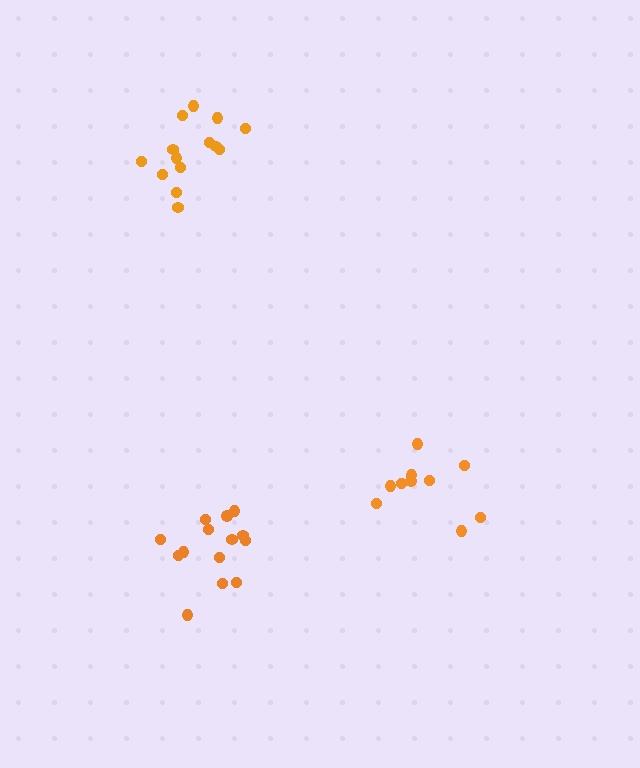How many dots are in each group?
Group 1: 10 dots, Group 2: 14 dots, Group 3: 14 dots (38 total).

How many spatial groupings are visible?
There are 3 spatial groupings.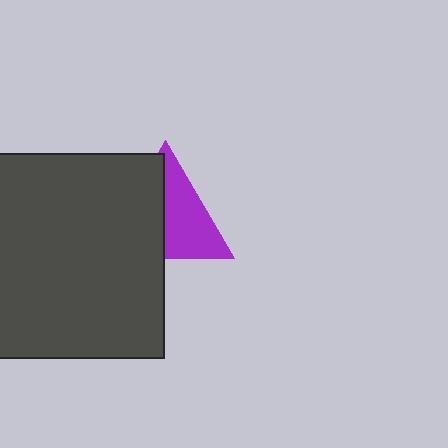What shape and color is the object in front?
The object in front is a dark gray square.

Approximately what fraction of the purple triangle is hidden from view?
Roughly 49% of the purple triangle is hidden behind the dark gray square.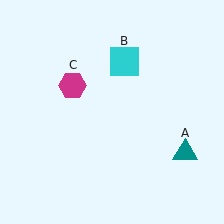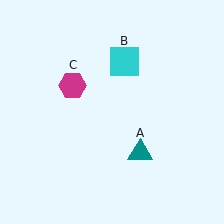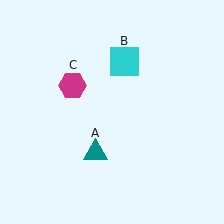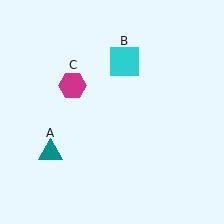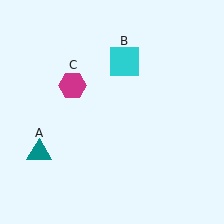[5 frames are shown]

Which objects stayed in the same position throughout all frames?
Cyan square (object B) and magenta hexagon (object C) remained stationary.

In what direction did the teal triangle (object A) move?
The teal triangle (object A) moved left.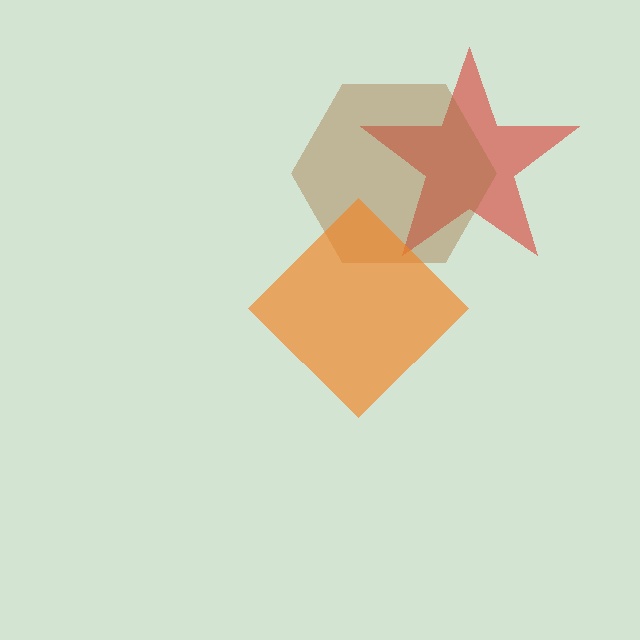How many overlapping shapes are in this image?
There are 3 overlapping shapes in the image.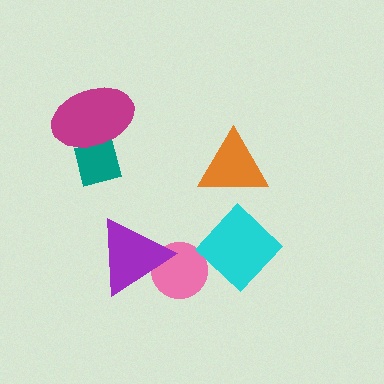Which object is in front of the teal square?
The magenta ellipse is in front of the teal square.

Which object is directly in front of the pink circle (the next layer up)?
The cyan diamond is directly in front of the pink circle.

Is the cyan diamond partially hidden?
No, no other shape covers it.